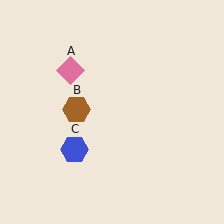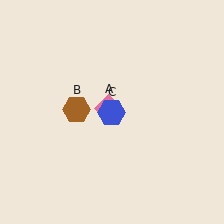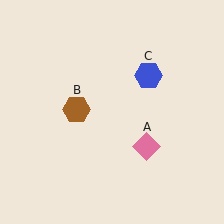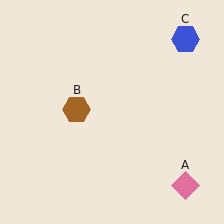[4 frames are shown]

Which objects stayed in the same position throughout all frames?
Brown hexagon (object B) remained stationary.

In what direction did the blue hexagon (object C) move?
The blue hexagon (object C) moved up and to the right.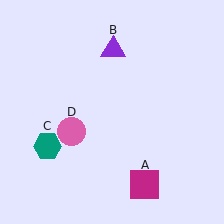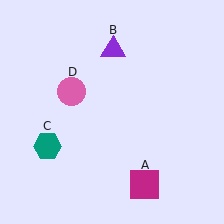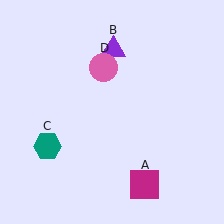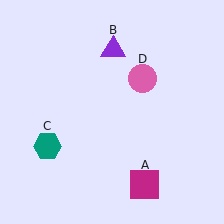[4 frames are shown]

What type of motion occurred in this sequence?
The pink circle (object D) rotated clockwise around the center of the scene.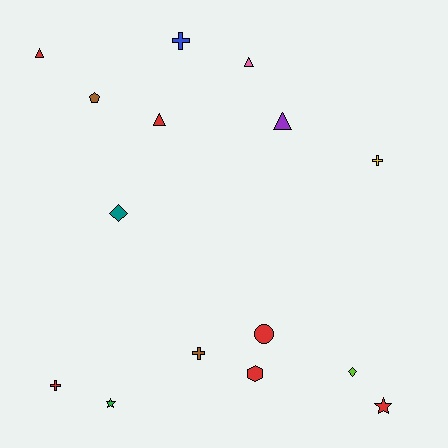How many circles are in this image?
There is 1 circle.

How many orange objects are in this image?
There are no orange objects.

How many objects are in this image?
There are 15 objects.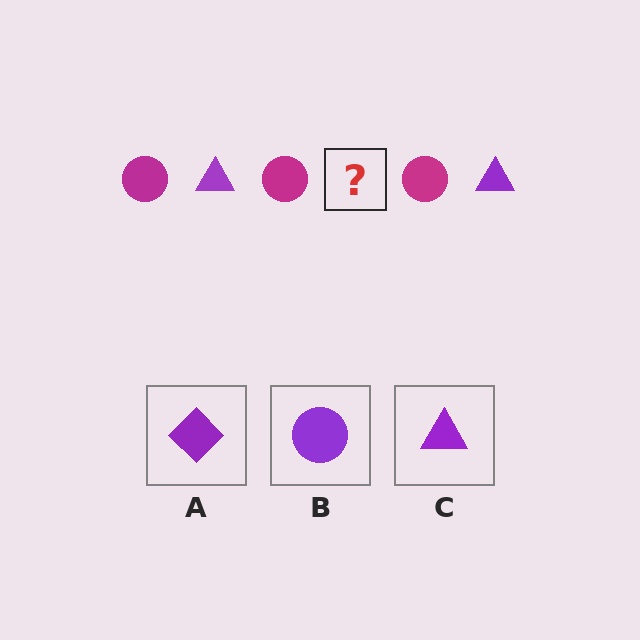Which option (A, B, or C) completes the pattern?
C.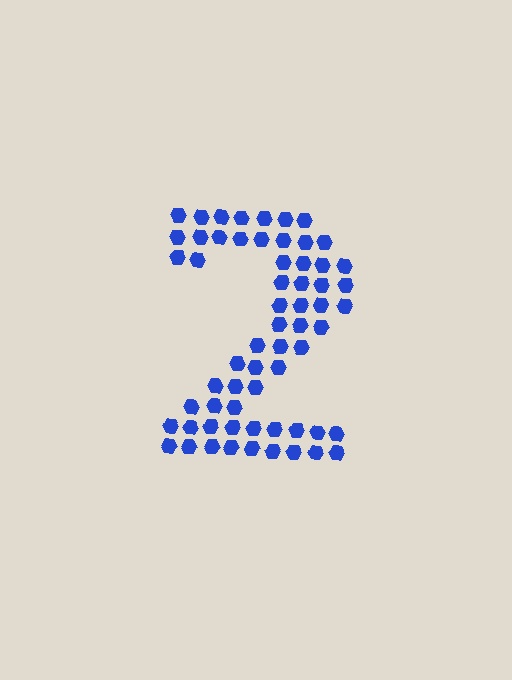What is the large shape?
The large shape is the digit 2.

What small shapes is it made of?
It is made of small hexagons.